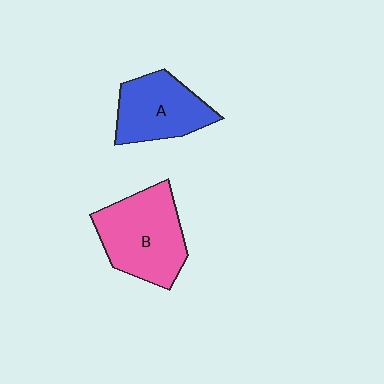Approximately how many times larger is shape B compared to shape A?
Approximately 1.3 times.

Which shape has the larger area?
Shape B (pink).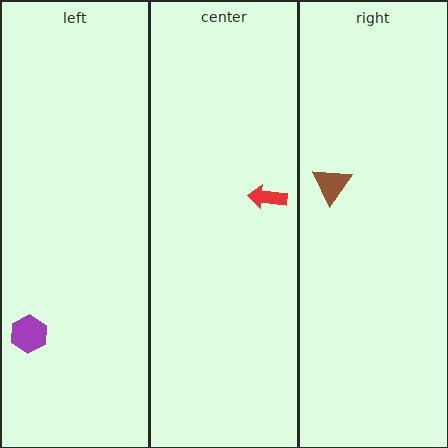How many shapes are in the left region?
1.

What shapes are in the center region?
The red arrow.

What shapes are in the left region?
The purple hexagon.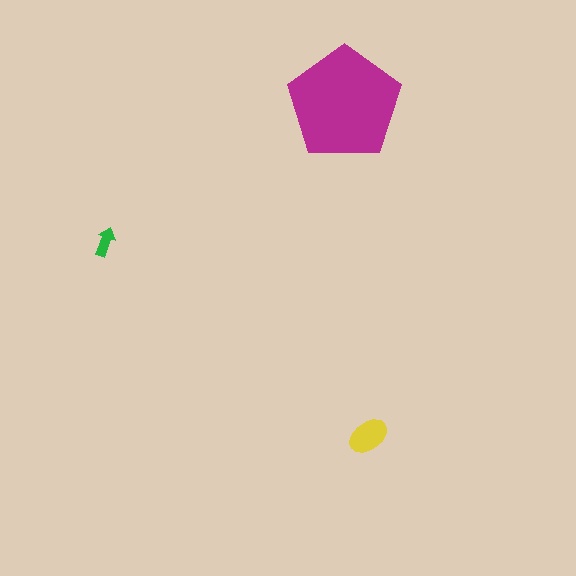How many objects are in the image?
There are 3 objects in the image.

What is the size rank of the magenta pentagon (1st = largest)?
1st.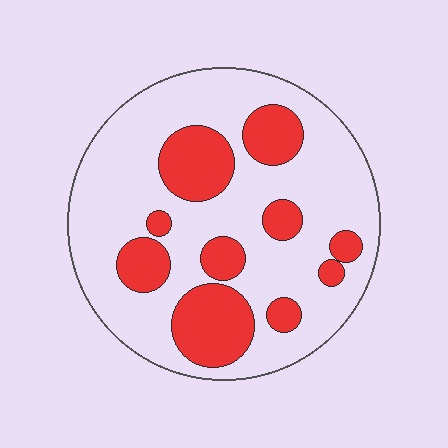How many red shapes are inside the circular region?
10.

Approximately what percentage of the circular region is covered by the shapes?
Approximately 30%.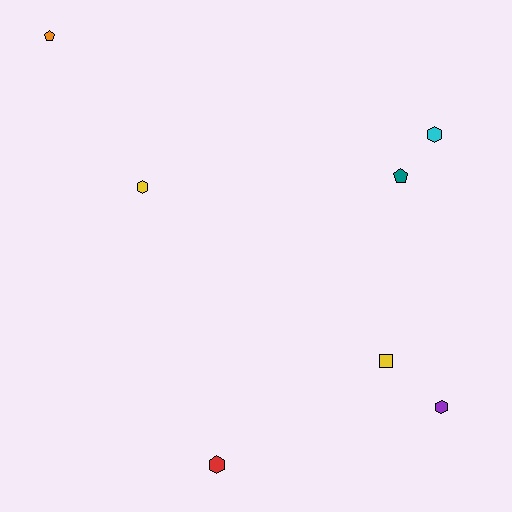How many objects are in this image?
There are 7 objects.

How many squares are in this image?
There is 1 square.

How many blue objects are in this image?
There are no blue objects.